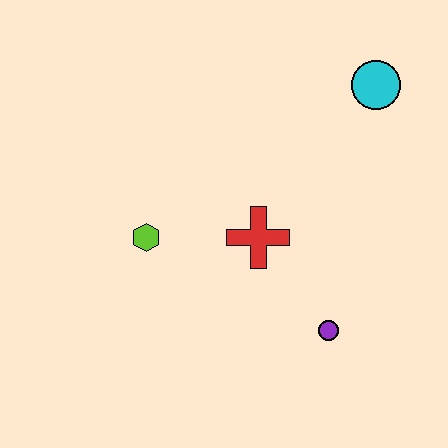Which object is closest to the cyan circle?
The red cross is closest to the cyan circle.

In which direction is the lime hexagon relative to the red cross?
The lime hexagon is to the left of the red cross.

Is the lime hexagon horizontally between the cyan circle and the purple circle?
No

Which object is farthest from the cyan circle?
The lime hexagon is farthest from the cyan circle.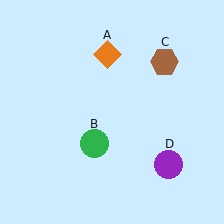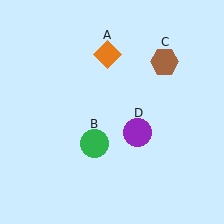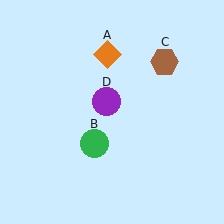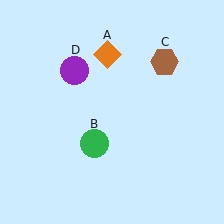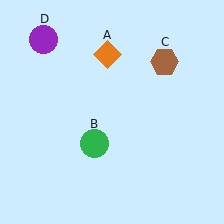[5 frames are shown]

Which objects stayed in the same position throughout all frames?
Orange diamond (object A) and green circle (object B) and brown hexagon (object C) remained stationary.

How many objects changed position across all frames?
1 object changed position: purple circle (object D).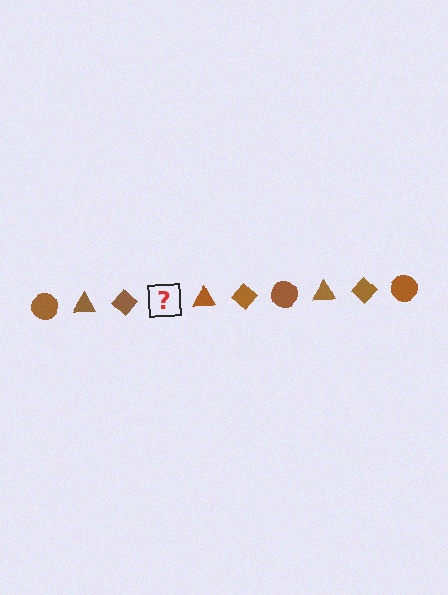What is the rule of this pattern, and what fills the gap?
The rule is that the pattern cycles through circle, triangle, diamond shapes in brown. The gap should be filled with a brown circle.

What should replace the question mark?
The question mark should be replaced with a brown circle.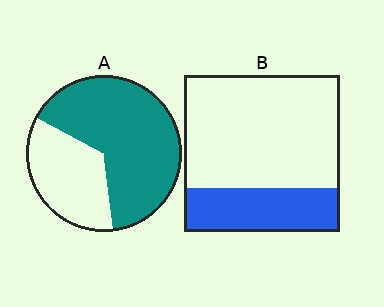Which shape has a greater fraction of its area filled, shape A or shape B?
Shape A.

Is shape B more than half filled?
No.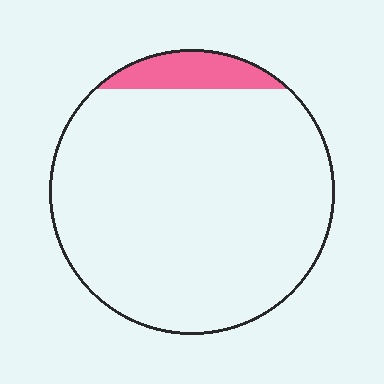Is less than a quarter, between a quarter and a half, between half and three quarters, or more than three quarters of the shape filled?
Less than a quarter.